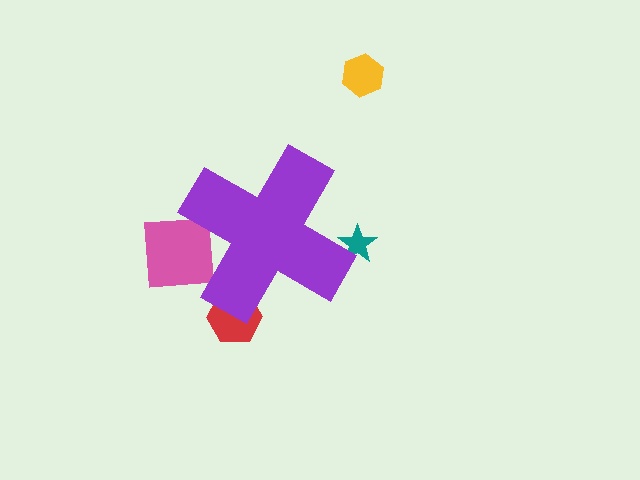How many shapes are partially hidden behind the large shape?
3 shapes are partially hidden.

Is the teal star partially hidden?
Yes, the teal star is partially hidden behind the purple cross.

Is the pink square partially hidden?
Yes, the pink square is partially hidden behind the purple cross.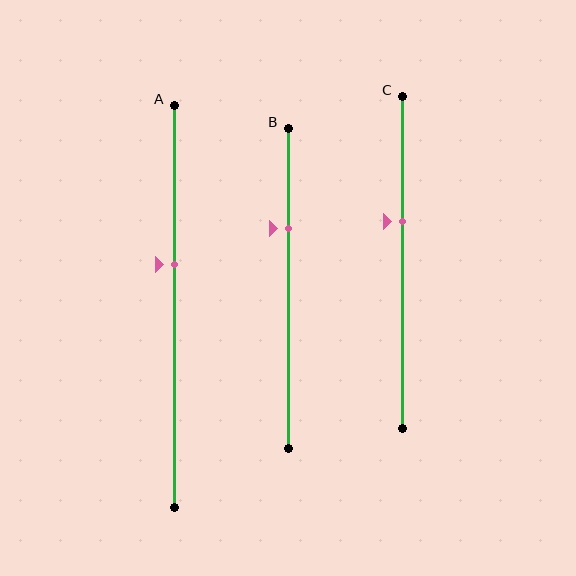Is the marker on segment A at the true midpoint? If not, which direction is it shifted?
No, the marker on segment A is shifted upward by about 11% of the segment length.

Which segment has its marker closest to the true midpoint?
Segment A has its marker closest to the true midpoint.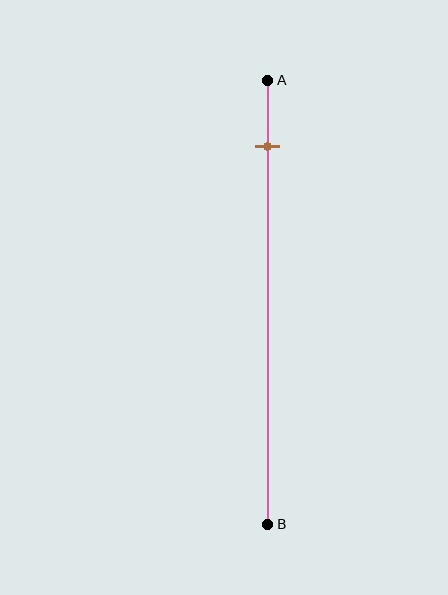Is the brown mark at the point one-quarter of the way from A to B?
No, the mark is at about 15% from A, not at the 25% one-quarter point.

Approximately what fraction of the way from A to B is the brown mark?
The brown mark is approximately 15% of the way from A to B.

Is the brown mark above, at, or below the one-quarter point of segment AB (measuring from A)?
The brown mark is above the one-quarter point of segment AB.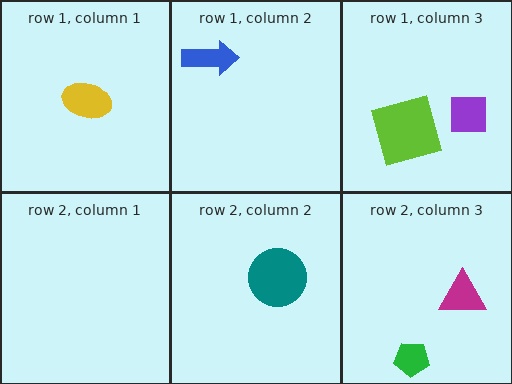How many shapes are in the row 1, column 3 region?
2.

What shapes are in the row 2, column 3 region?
The magenta triangle, the green pentagon.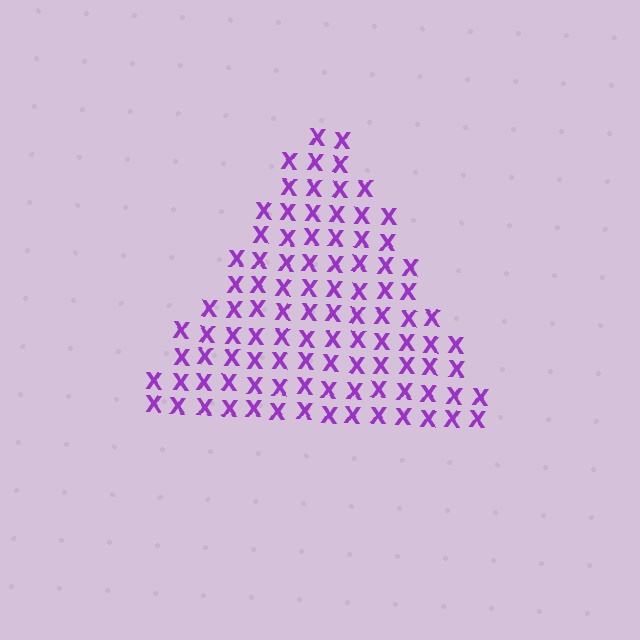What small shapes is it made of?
It is made of small letter X's.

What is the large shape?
The large shape is a triangle.